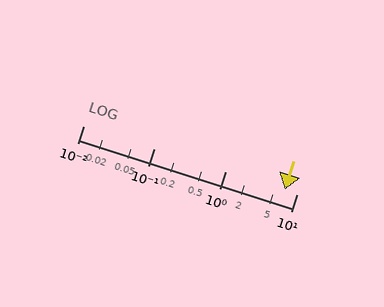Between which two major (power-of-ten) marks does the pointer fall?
The pointer is between 1 and 10.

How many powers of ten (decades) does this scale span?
The scale spans 3 decades, from 0.01 to 10.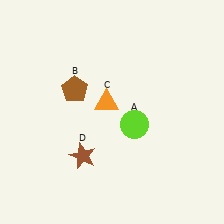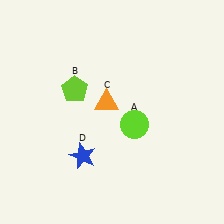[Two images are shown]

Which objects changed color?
B changed from brown to lime. D changed from brown to blue.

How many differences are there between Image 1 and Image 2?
There are 2 differences between the two images.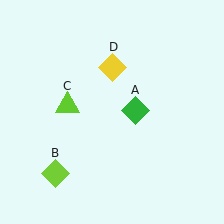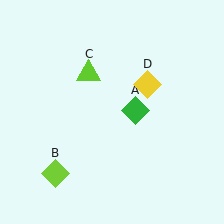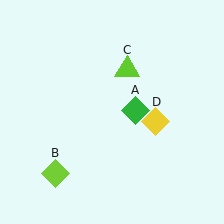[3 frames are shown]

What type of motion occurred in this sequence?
The lime triangle (object C), yellow diamond (object D) rotated clockwise around the center of the scene.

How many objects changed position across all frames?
2 objects changed position: lime triangle (object C), yellow diamond (object D).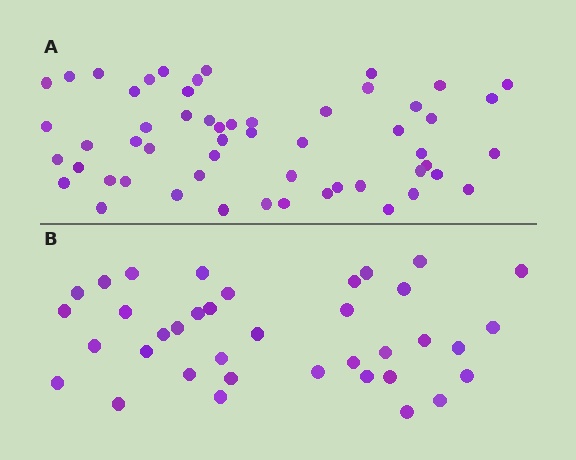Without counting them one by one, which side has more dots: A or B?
Region A (the top region) has more dots.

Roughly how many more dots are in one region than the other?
Region A has approximately 20 more dots than region B.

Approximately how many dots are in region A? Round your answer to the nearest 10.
About 60 dots. (The exact count is 55, which rounds to 60.)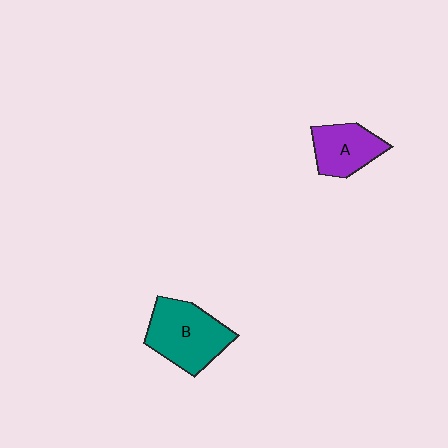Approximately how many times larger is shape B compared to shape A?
Approximately 1.5 times.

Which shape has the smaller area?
Shape A (purple).